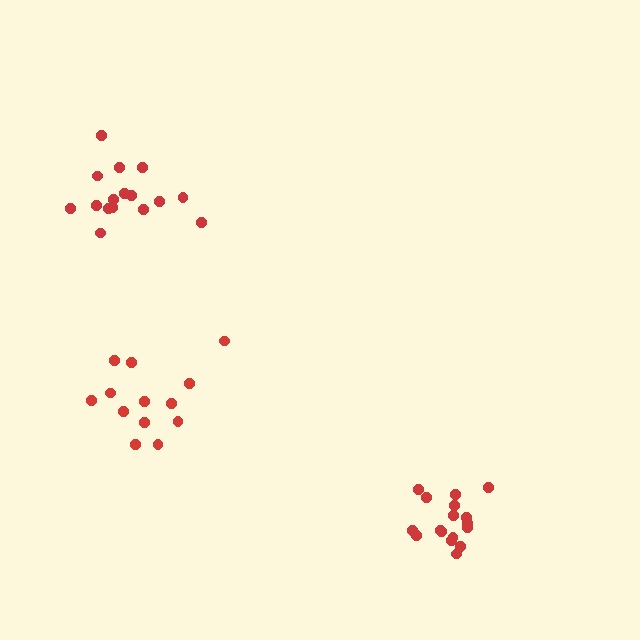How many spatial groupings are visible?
There are 3 spatial groupings.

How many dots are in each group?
Group 1: 17 dots, Group 2: 16 dots, Group 3: 13 dots (46 total).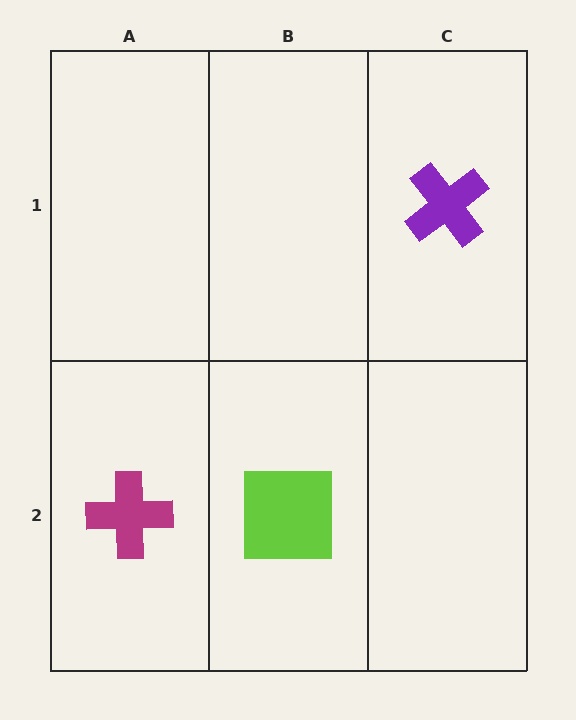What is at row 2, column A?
A magenta cross.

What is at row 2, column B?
A lime square.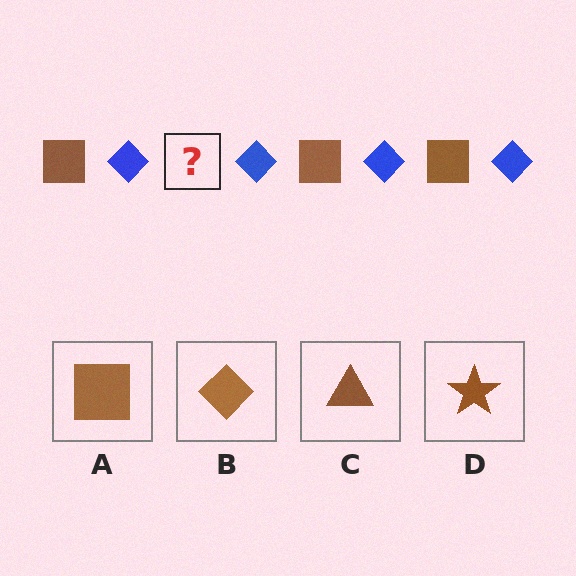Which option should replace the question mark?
Option A.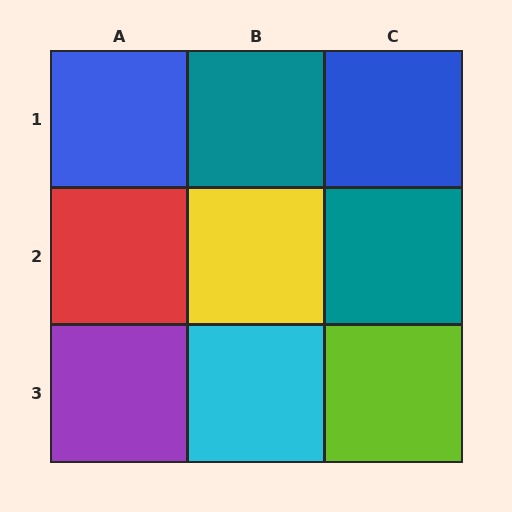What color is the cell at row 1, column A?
Blue.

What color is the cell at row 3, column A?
Purple.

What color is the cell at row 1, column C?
Blue.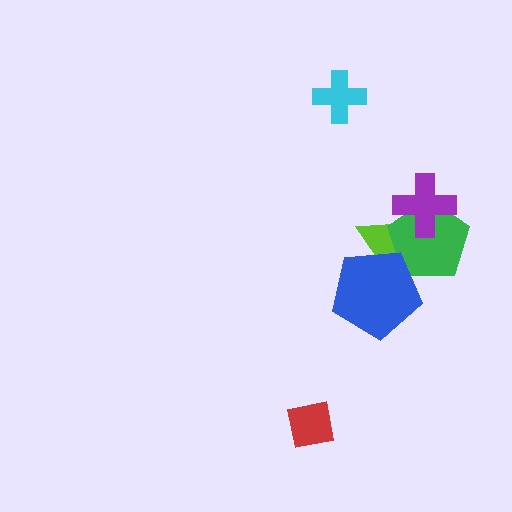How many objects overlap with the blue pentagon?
2 objects overlap with the blue pentagon.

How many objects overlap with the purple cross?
2 objects overlap with the purple cross.